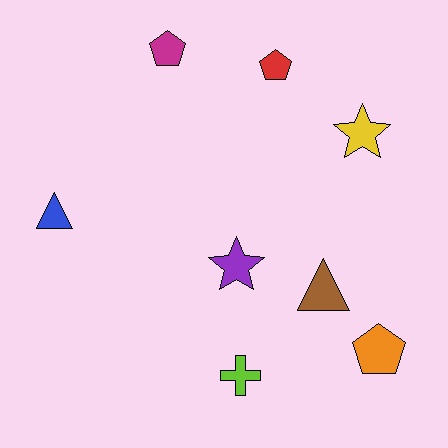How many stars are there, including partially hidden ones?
There are 2 stars.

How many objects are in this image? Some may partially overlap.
There are 8 objects.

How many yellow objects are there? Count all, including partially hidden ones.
There is 1 yellow object.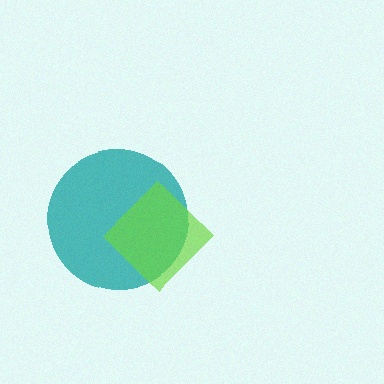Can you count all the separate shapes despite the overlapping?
Yes, there are 2 separate shapes.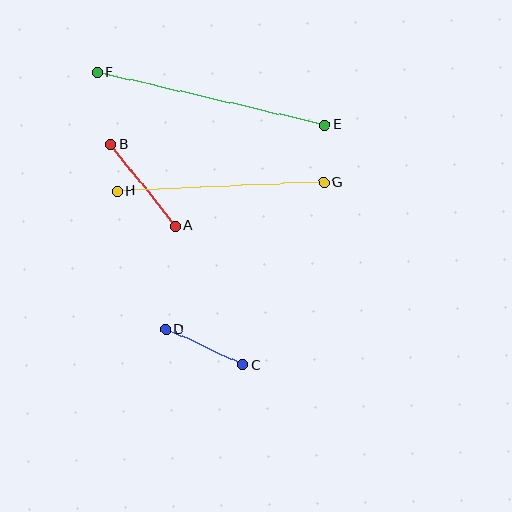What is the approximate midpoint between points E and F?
The midpoint is at approximately (211, 99) pixels.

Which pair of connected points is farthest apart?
Points E and F are farthest apart.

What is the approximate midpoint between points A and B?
The midpoint is at approximately (143, 185) pixels.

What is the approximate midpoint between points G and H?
The midpoint is at approximately (220, 187) pixels.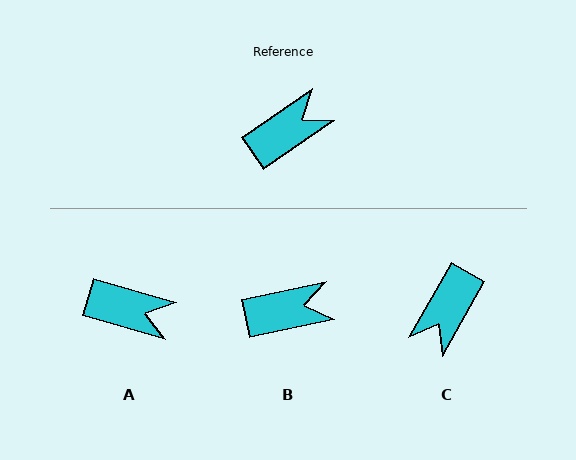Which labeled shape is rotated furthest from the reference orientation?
C, about 154 degrees away.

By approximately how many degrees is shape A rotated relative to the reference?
Approximately 50 degrees clockwise.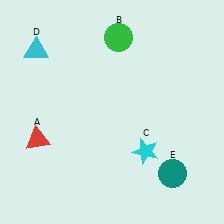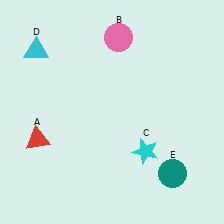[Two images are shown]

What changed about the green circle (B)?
In Image 1, B is green. In Image 2, it changed to pink.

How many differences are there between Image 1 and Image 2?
There is 1 difference between the two images.